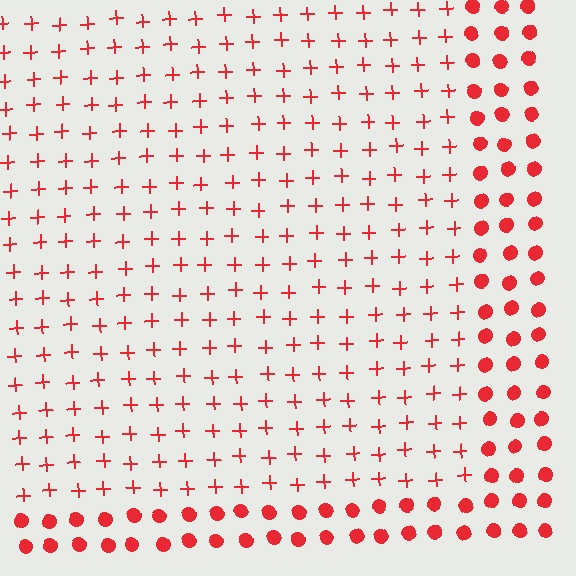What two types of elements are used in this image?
The image uses plus signs inside the rectangle region and circles outside it.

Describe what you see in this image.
The image is filled with small red elements arranged in a uniform grid. A rectangle-shaped region contains plus signs, while the surrounding area contains circles. The boundary is defined purely by the change in element shape.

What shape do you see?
I see a rectangle.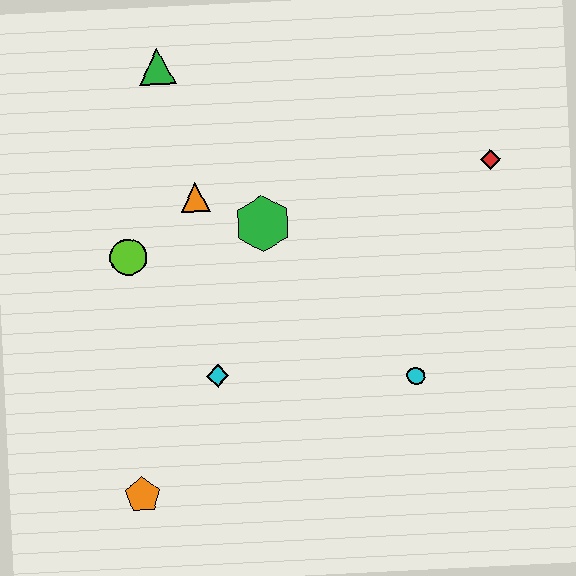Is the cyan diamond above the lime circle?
No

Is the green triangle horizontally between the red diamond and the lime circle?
Yes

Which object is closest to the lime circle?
The orange triangle is closest to the lime circle.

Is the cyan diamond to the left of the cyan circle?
Yes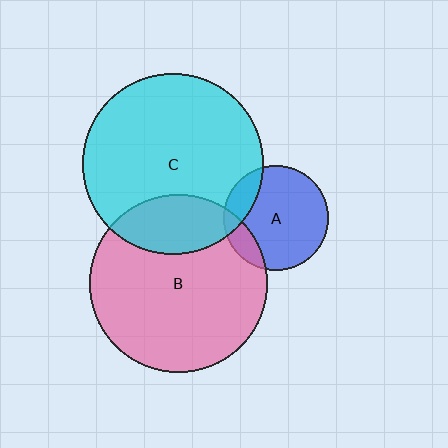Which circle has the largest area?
Circle C (cyan).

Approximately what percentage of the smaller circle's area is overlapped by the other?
Approximately 15%.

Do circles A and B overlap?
Yes.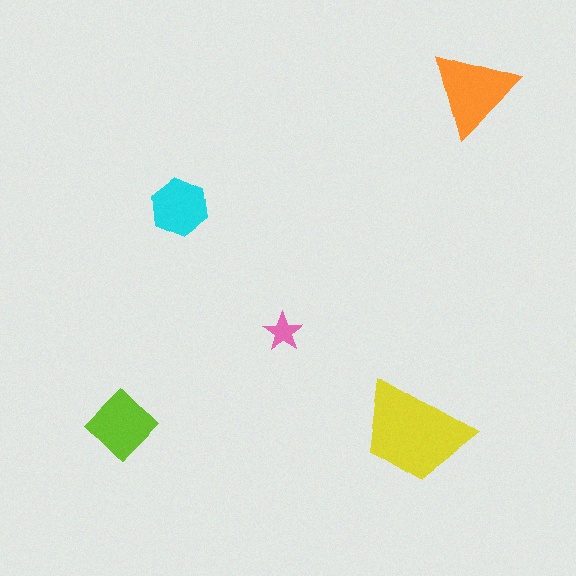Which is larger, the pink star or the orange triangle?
The orange triangle.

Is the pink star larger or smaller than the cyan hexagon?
Smaller.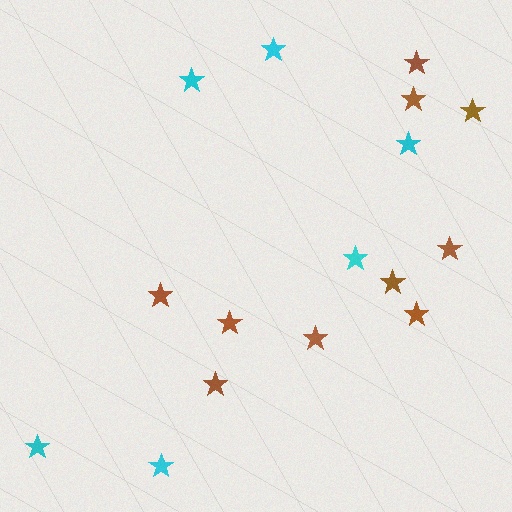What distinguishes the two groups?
There are 2 groups: one group of brown stars (10) and one group of cyan stars (6).